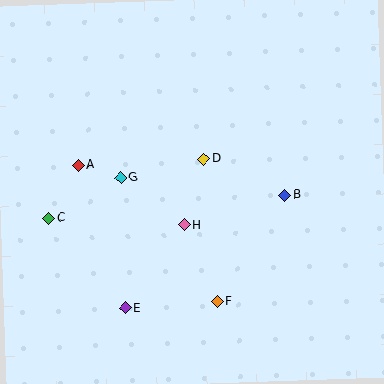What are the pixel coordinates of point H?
Point H is at (184, 225).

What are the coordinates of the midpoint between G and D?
The midpoint between G and D is at (162, 168).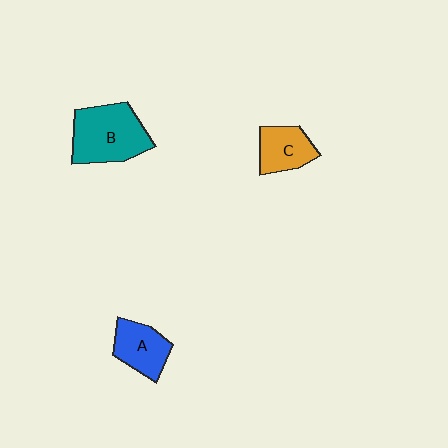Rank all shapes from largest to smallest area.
From largest to smallest: B (teal), A (blue), C (orange).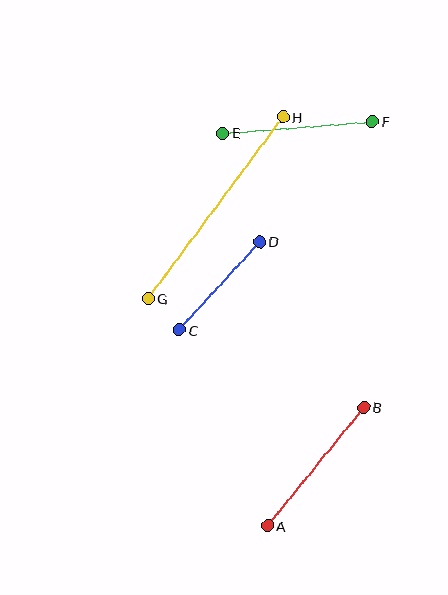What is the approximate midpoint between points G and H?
The midpoint is at approximately (216, 208) pixels.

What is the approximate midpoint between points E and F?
The midpoint is at approximately (298, 127) pixels.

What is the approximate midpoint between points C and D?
The midpoint is at approximately (219, 286) pixels.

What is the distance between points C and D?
The distance is approximately 119 pixels.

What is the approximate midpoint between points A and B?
The midpoint is at approximately (316, 466) pixels.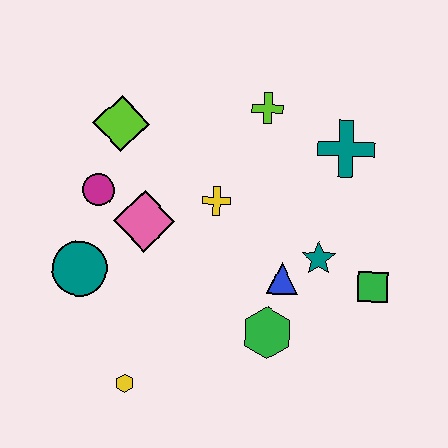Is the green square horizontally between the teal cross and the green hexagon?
No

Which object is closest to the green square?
The teal star is closest to the green square.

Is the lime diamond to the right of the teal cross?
No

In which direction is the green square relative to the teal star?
The green square is to the right of the teal star.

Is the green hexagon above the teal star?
No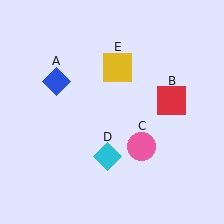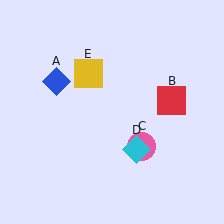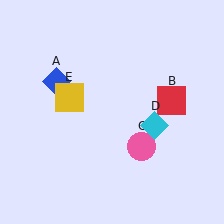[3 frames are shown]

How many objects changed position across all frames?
2 objects changed position: cyan diamond (object D), yellow square (object E).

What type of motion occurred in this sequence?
The cyan diamond (object D), yellow square (object E) rotated counterclockwise around the center of the scene.